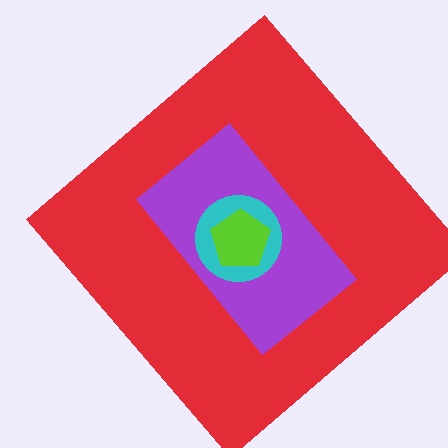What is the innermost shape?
The lime pentagon.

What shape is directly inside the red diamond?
The purple rectangle.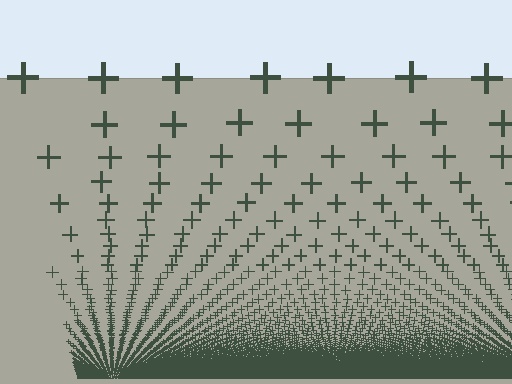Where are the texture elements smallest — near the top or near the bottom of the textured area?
Near the bottom.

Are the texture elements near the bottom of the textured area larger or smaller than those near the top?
Smaller. The gradient is inverted — elements near the bottom are smaller and denser.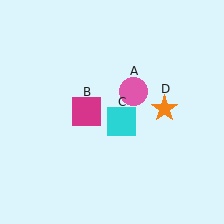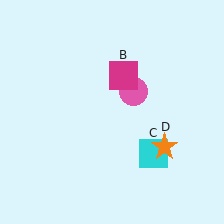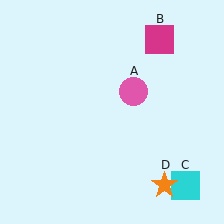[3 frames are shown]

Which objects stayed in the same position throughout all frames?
Pink circle (object A) remained stationary.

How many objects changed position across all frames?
3 objects changed position: magenta square (object B), cyan square (object C), orange star (object D).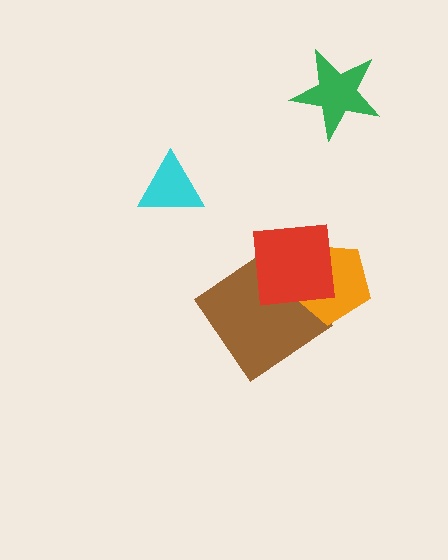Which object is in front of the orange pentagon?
The red square is in front of the orange pentagon.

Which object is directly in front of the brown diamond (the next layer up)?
The orange pentagon is directly in front of the brown diamond.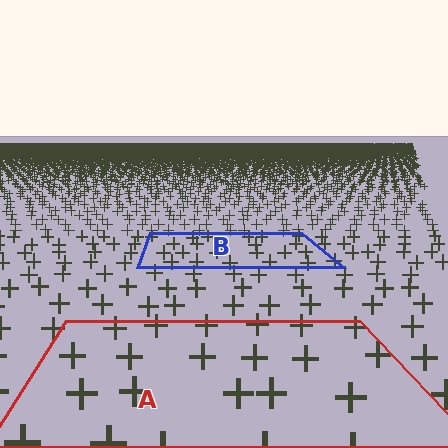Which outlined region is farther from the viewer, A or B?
Region B is farther from the viewer — the texture elements inside it appear smaller and more densely packed.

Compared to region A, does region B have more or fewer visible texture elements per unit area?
Region B has more texture elements per unit area — they are packed more densely because it is farther away.